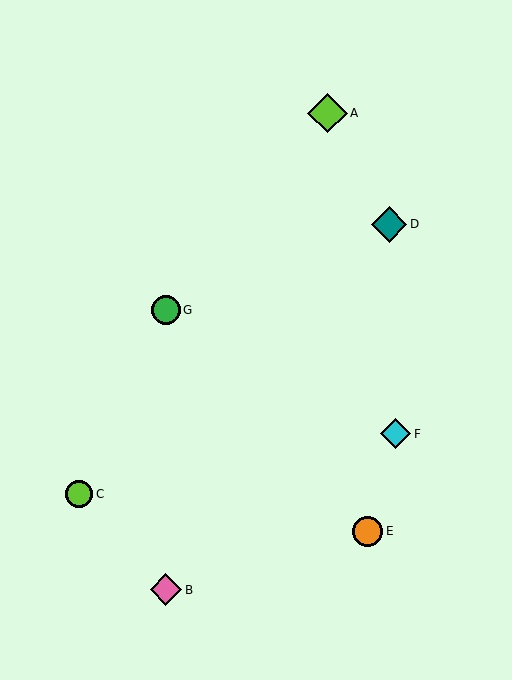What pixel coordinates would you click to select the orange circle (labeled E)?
Click at (368, 531) to select the orange circle E.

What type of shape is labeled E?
Shape E is an orange circle.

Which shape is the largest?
The lime diamond (labeled A) is the largest.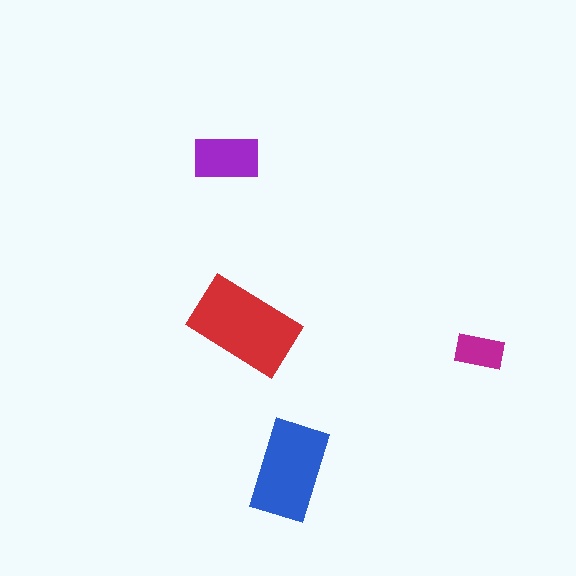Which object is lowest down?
The blue rectangle is bottommost.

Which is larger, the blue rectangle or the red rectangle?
The red one.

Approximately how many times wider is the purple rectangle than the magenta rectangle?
About 1.5 times wider.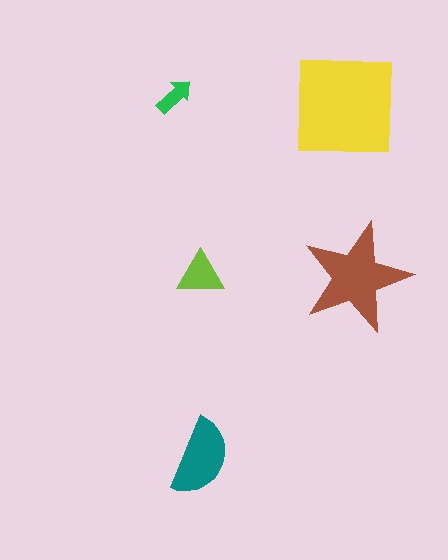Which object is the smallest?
The green arrow.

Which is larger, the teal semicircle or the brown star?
The brown star.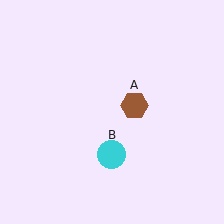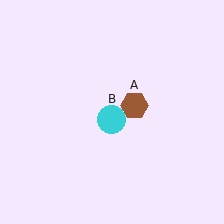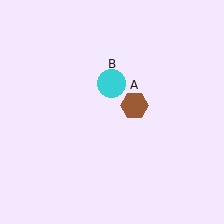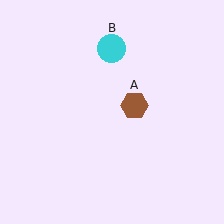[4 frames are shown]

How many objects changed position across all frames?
1 object changed position: cyan circle (object B).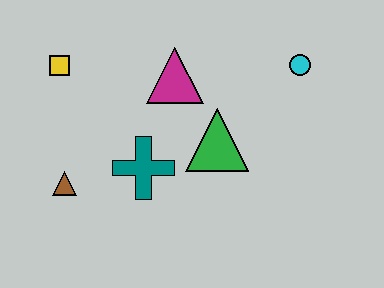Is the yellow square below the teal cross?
No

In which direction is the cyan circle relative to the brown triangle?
The cyan circle is to the right of the brown triangle.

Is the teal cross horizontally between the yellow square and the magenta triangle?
Yes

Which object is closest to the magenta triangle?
The green triangle is closest to the magenta triangle.